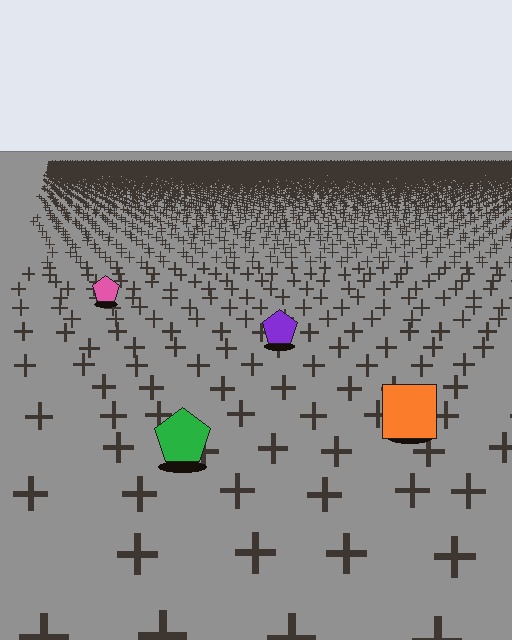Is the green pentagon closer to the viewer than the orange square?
Yes. The green pentagon is closer — you can tell from the texture gradient: the ground texture is coarser near it.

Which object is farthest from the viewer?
The pink pentagon is farthest from the viewer. It appears smaller and the ground texture around it is denser.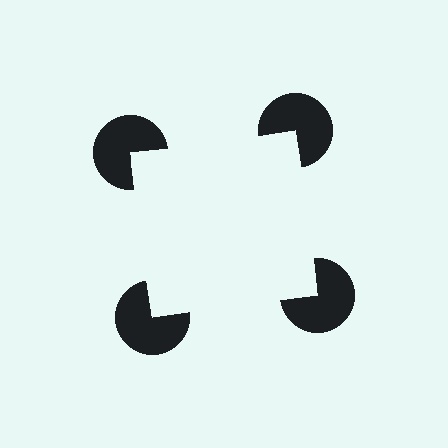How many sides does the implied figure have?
4 sides.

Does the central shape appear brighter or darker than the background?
It typically appears slightly brighter than the background, even though no actual brightness change is drawn.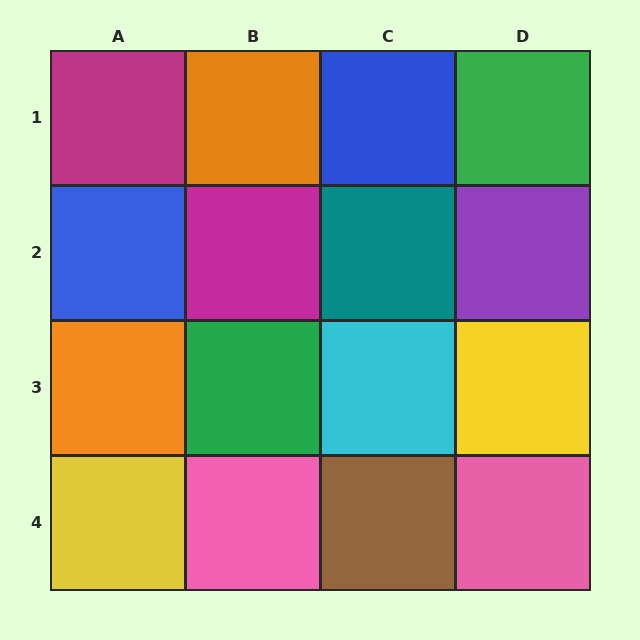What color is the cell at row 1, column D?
Green.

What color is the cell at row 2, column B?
Magenta.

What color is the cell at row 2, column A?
Blue.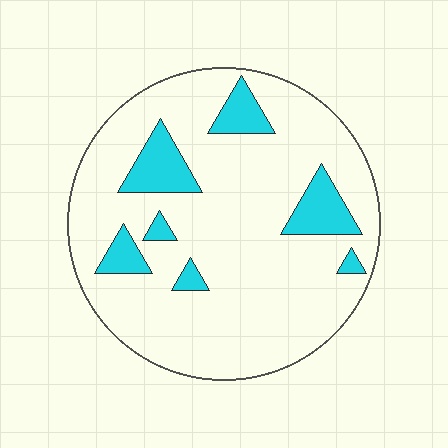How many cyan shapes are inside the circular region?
7.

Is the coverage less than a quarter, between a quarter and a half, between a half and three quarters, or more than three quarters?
Less than a quarter.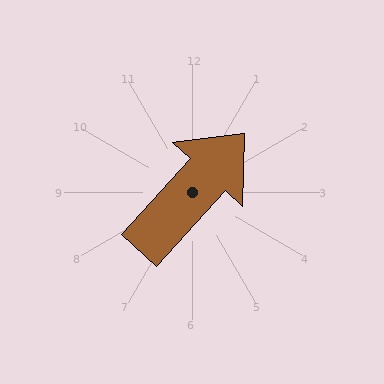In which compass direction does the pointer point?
Northeast.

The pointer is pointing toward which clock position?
Roughly 1 o'clock.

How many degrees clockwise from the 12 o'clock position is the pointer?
Approximately 42 degrees.